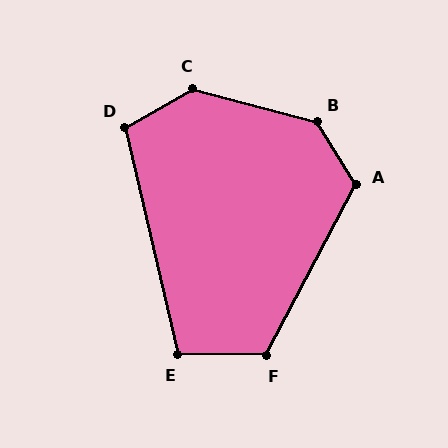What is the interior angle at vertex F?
Approximately 117 degrees (obtuse).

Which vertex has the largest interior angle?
B, at approximately 137 degrees.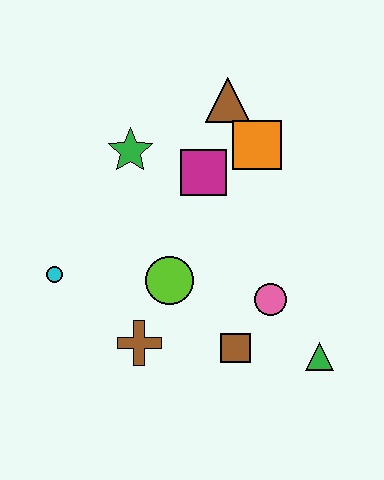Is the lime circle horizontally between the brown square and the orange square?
No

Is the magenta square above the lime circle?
Yes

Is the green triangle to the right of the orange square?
Yes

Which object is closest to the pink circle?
The brown square is closest to the pink circle.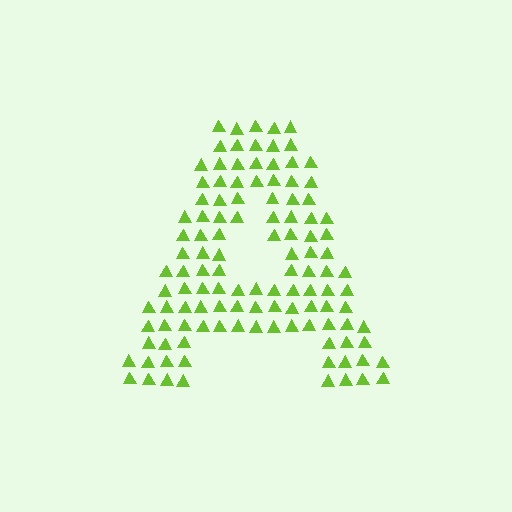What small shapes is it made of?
It is made of small triangles.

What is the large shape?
The large shape is the letter A.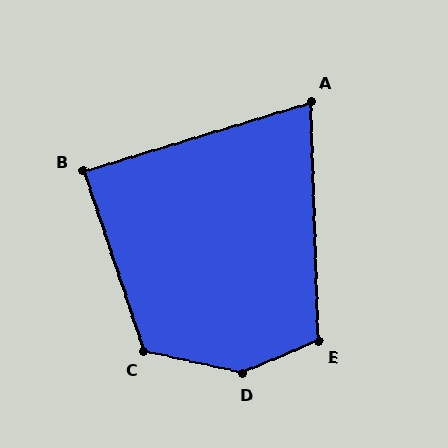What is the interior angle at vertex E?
Approximately 111 degrees (obtuse).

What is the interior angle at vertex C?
Approximately 121 degrees (obtuse).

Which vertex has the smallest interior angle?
A, at approximately 75 degrees.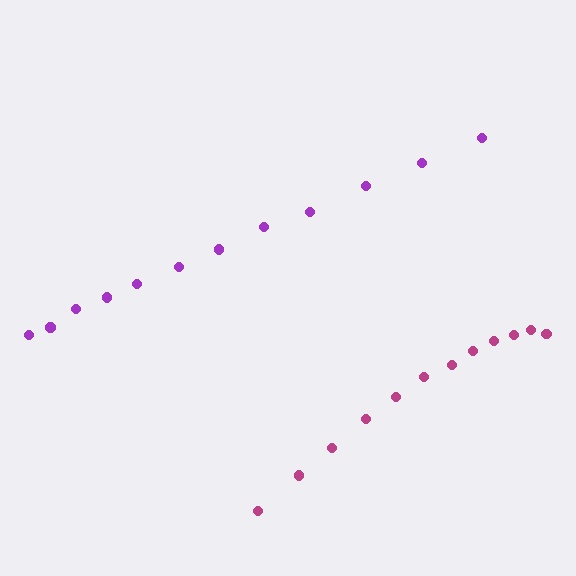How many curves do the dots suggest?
There are 2 distinct paths.